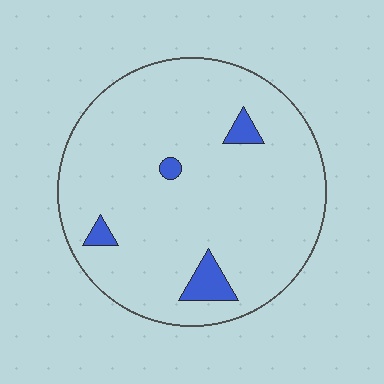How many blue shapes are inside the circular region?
4.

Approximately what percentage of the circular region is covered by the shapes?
Approximately 5%.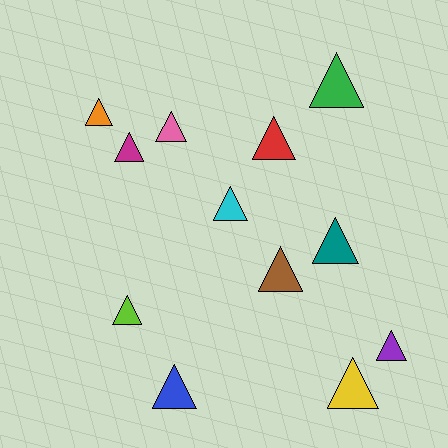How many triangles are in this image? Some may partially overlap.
There are 12 triangles.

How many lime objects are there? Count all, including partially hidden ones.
There is 1 lime object.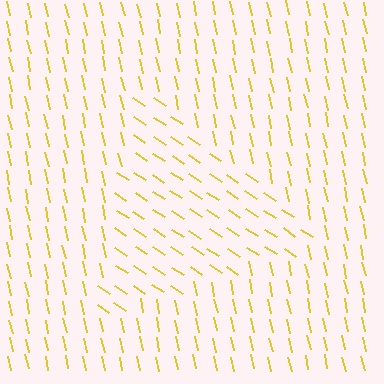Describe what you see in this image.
The image is filled with small yellow line segments. A triangle region in the image has lines oriented differently from the surrounding lines, creating a visible texture boundary.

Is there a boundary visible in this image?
Yes, there is a texture boundary formed by a change in line orientation.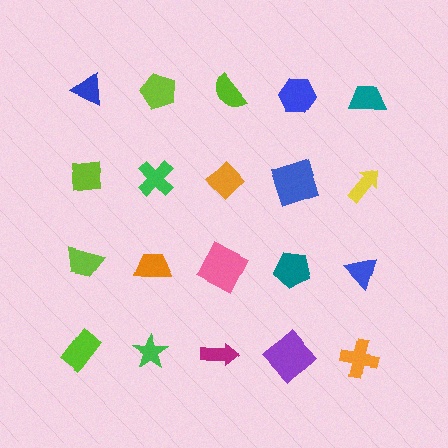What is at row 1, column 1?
A blue triangle.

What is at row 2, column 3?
An orange diamond.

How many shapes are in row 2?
5 shapes.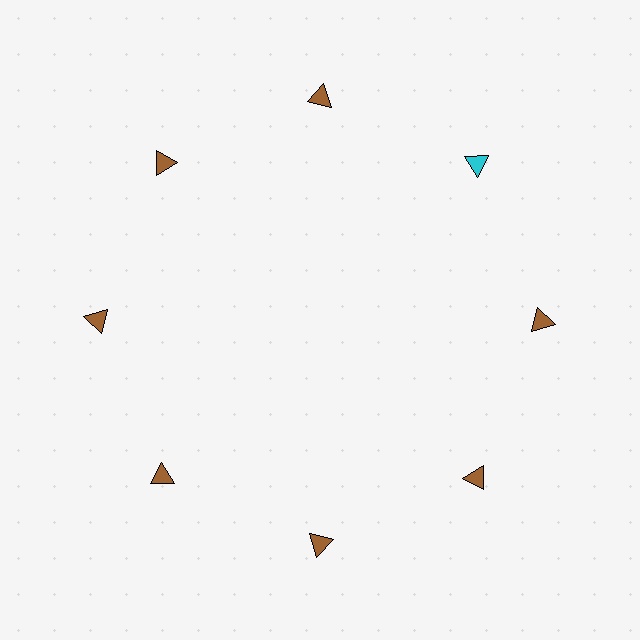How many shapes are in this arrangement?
There are 8 shapes arranged in a ring pattern.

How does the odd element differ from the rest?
It has a different color: cyan instead of brown.